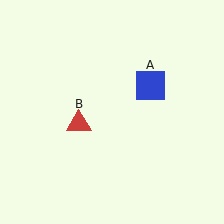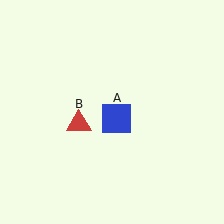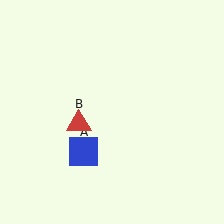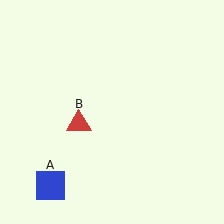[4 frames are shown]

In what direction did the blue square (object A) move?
The blue square (object A) moved down and to the left.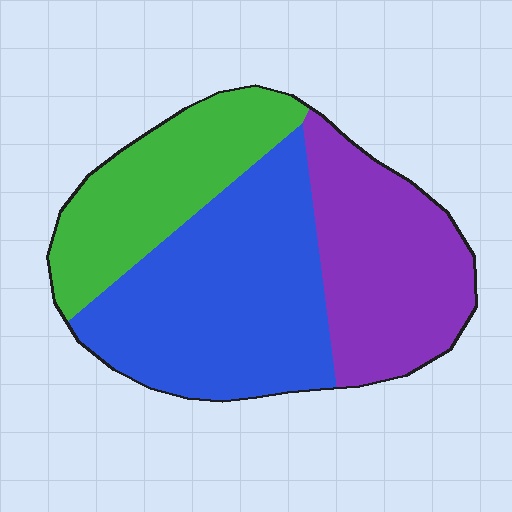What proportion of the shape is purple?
Purple covers about 30% of the shape.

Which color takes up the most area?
Blue, at roughly 45%.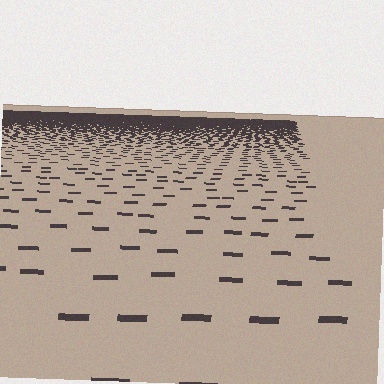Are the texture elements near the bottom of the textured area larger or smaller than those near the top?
Larger. Near the bottom, elements are closer to the viewer and appear at a bigger on-screen size.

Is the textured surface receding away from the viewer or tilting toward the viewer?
The surface is receding away from the viewer. Texture elements get smaller and denser toward the top.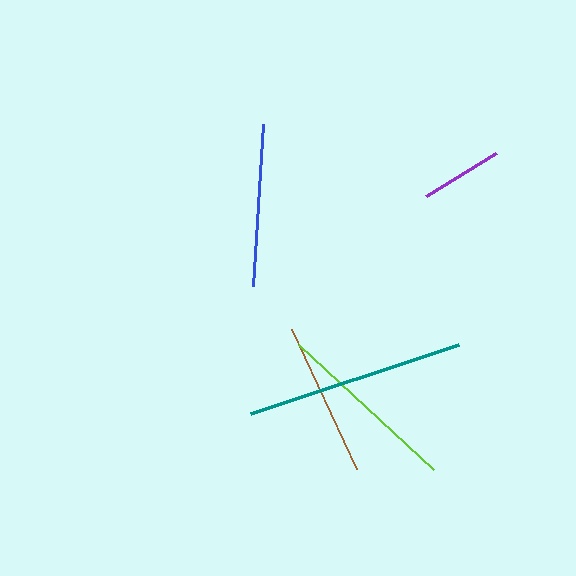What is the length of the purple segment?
The purple segment is approximately 83 pixels long.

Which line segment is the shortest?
The purple line is the shortest at approximately 83 pixels.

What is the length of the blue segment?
The blue segment is approximately 162 pixels long.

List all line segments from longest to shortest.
From longest to shortest: teal, lime, blue, brown, purple.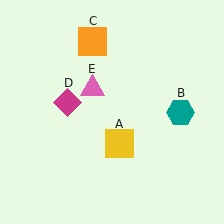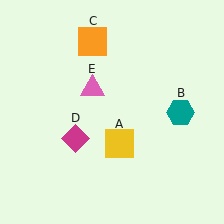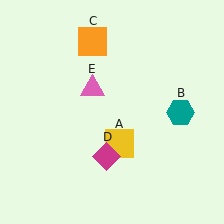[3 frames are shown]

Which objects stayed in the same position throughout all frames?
Yellow square (object A) and teal hexagon (object B) and orange square (object C) and pink triangle (object E) remained stationary.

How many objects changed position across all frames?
1 object changed position: magenta diamond (object D).